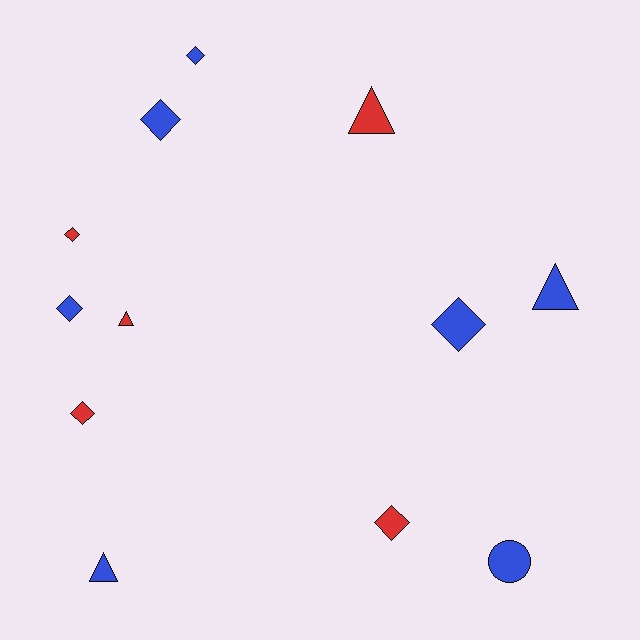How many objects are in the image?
There are 12 objects.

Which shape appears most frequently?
Diamond, with 7 objects.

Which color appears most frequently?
Blue, with 7 objects.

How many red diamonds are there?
There are 3 red diamonds.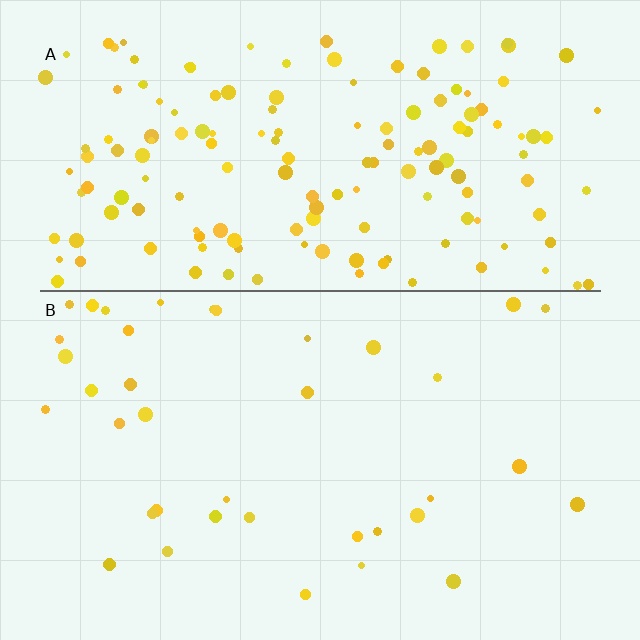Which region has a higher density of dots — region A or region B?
A (the top).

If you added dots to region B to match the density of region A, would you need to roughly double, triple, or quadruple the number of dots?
Approximately quadruple.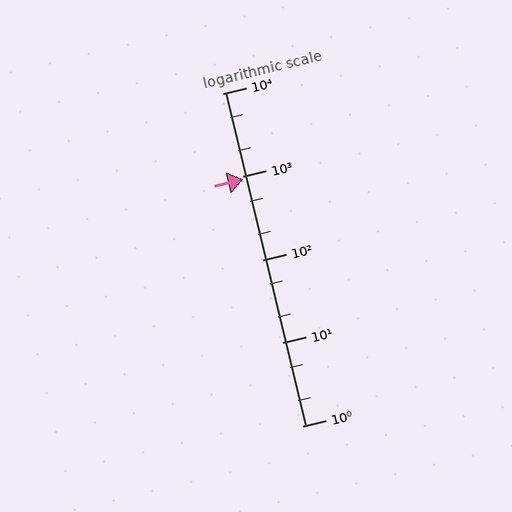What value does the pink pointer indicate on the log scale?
The pointer indicates approximately 930.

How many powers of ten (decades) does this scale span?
The scale spans 4 decades, from 1 to 10000.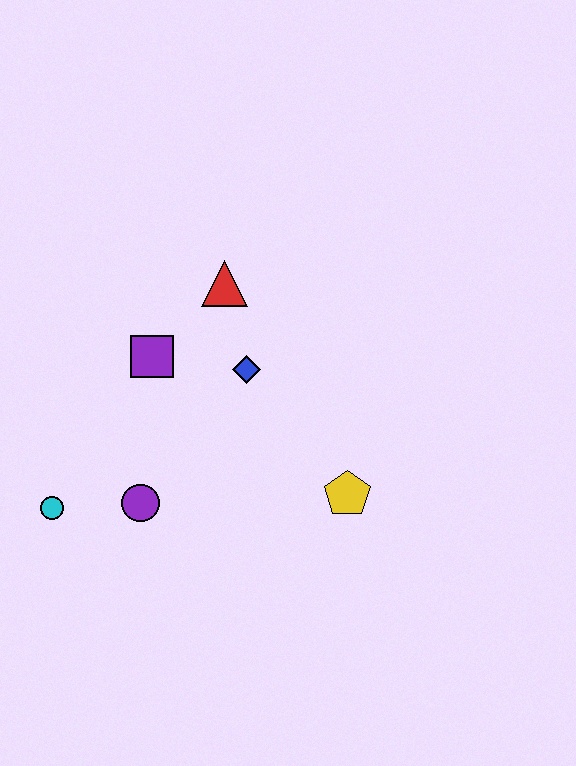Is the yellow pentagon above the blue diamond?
No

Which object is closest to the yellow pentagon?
The blue diamond is closest to the yellow pentagon.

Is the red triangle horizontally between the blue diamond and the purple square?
Yes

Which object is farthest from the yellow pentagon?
The cyan circle is farthest from the yellow pentagon.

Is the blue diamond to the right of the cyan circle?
Yes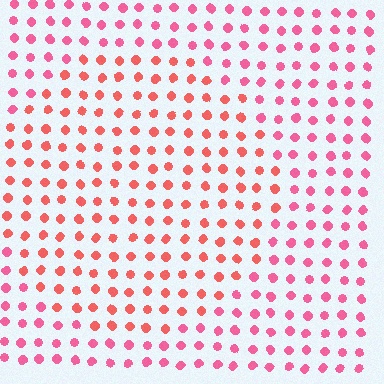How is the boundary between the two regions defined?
The boundary is defined purely by a slight shift in hue (about 25 degrees). Spacing, size, and orientation are identical on both sides.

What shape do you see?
I see a circle.